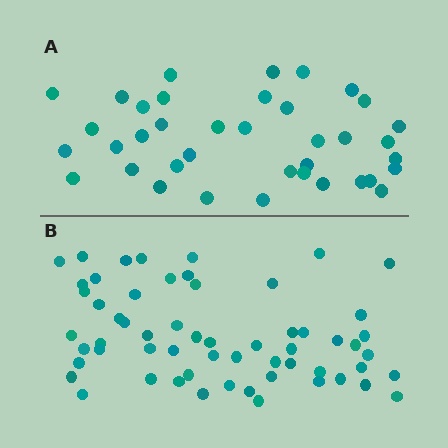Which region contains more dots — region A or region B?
Region B (the bottom region) has more dots.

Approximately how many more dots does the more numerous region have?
Region B has approximately 20 more dots than region A.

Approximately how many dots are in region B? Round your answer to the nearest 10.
About 60 dots. (The exact count is 59, which rounds to 60.)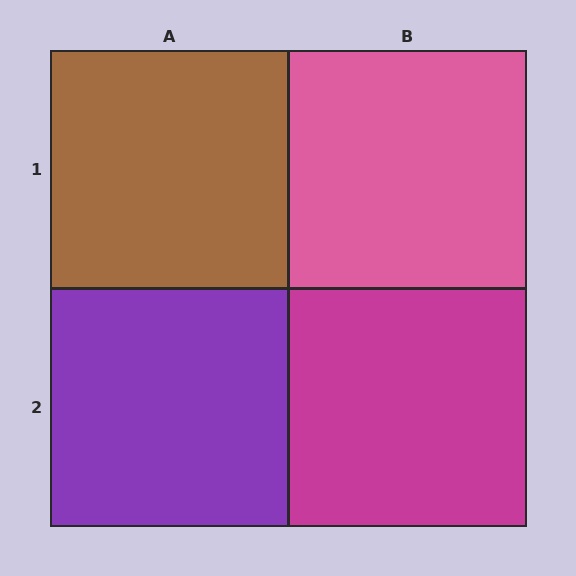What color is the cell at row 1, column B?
Pink.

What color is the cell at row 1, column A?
Brown.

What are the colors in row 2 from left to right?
Purple, magenta.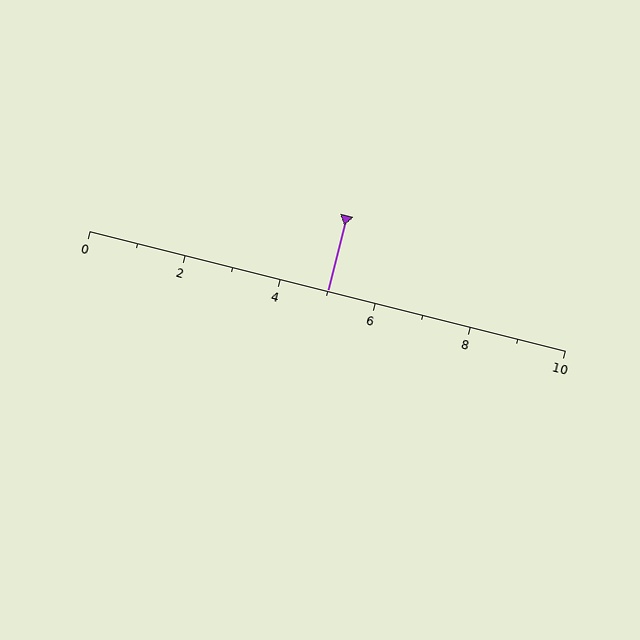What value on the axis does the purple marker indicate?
The marker indicates approximately 5.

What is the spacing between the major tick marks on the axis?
The major ticks are spaced 2 apart.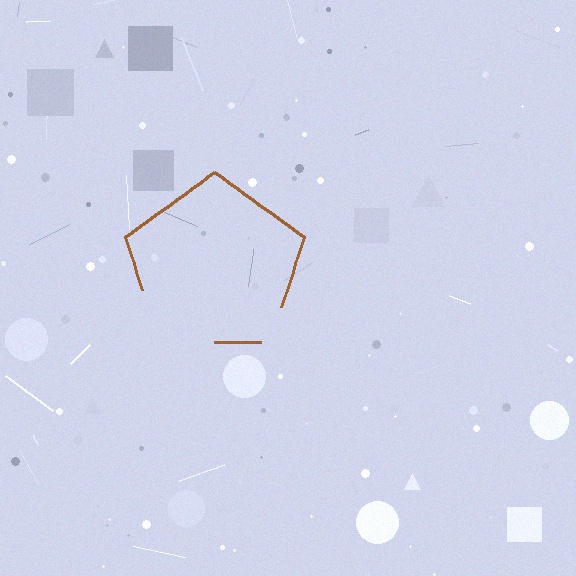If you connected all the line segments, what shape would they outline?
They would outline a pentagon.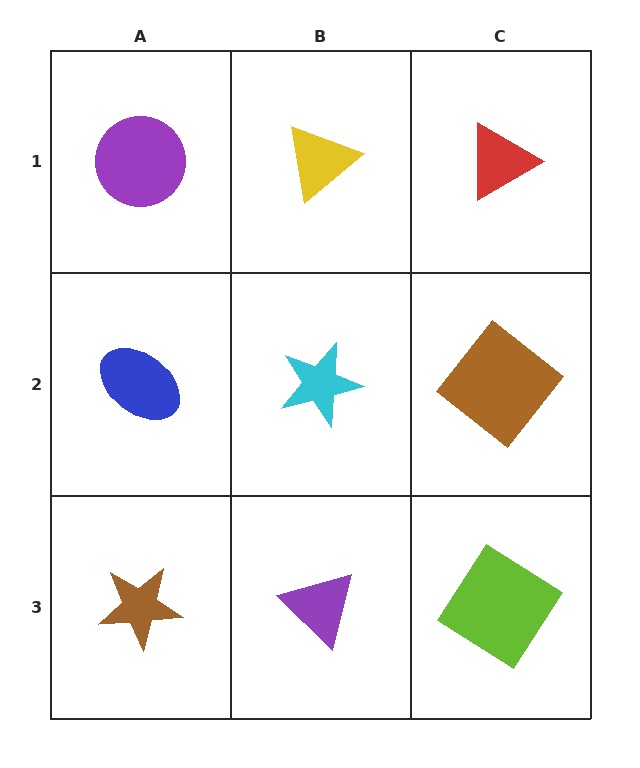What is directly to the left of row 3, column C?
A purple triangle.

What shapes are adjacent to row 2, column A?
A purple circle (row 1, column A), a brown star (row 3, column A), a cyan star (row 2, column B).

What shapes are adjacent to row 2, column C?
A red triangle (row 1, column C), a lime diamond (row 3, column C), a cyan star (row 2, column B).